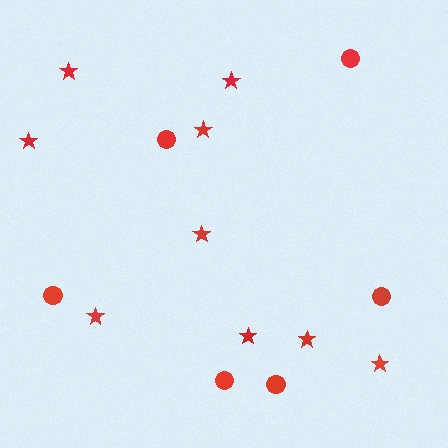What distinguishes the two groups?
There are 2 groups: one group of stars (9) and one group of circles (6).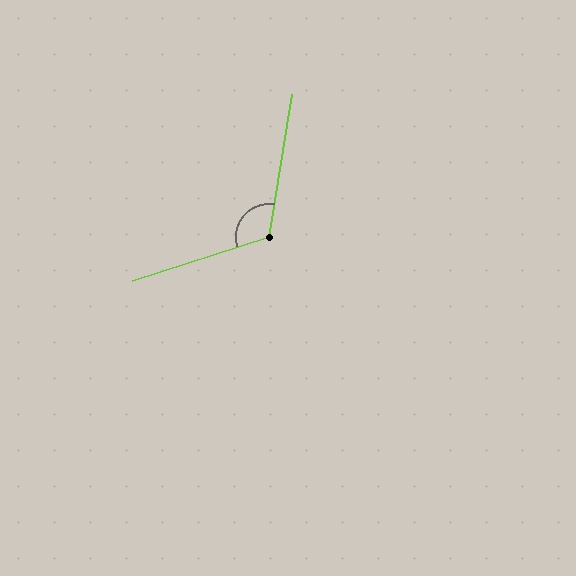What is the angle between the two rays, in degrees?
Approximately 117 degrees.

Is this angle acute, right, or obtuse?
It is obtuse.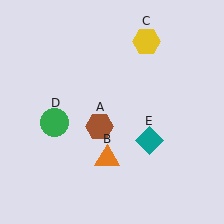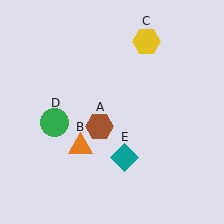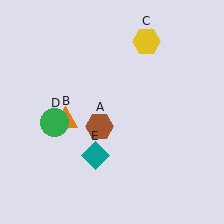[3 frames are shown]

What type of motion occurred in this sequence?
The orange triangle (object B), teal diamond (object E) rotated clockwise around the center of the scene.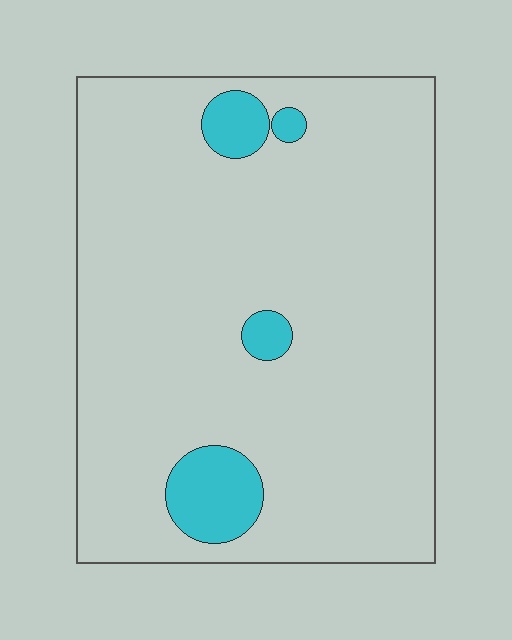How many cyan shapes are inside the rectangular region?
4.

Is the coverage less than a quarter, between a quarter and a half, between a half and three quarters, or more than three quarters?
Less than a quarter.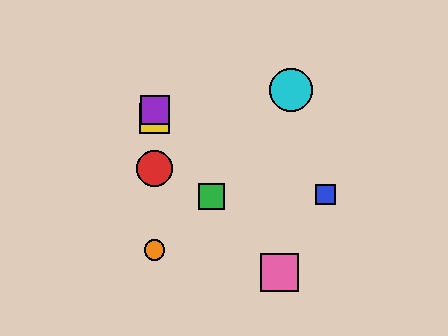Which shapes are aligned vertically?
The red circle, the yellow square, the purple square, the orange circle are aligned vertically.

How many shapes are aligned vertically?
4 shapes (the red circle, the yellow square, the purple square, the orange circle) are aligned vertically.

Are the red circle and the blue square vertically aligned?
No, the red circle is at x≈155 and the blue square is at x≈325.